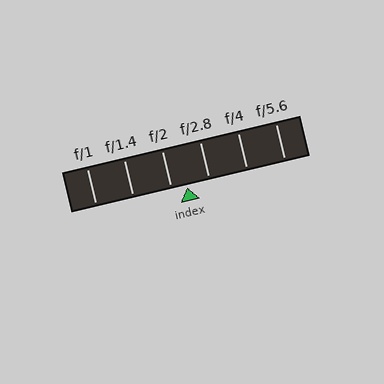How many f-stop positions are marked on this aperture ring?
There are 6 f-stop positions marked.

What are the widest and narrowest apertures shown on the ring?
The widest aperture shown is f/1 and the narrowest is f/5.6.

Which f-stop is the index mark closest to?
The index mark is closest to f/2.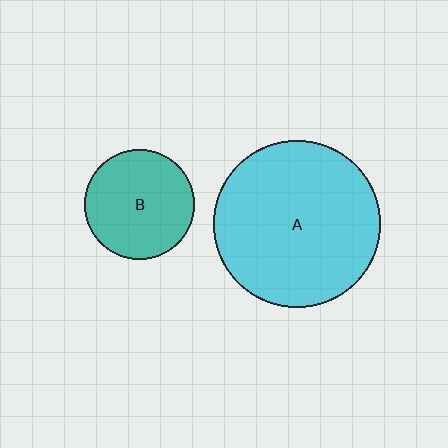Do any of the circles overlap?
No, none of the circles overlap.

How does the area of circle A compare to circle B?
Approximately 2.3 times.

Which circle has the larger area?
Circle A (cyan).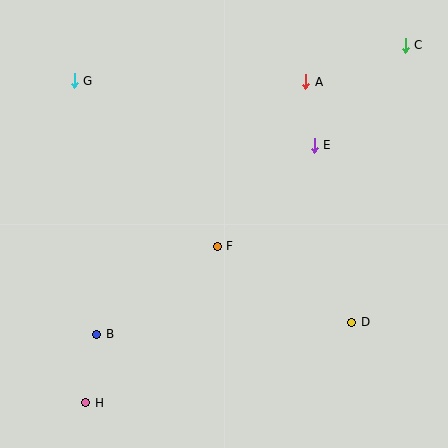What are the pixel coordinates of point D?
Point D is at (352, 322).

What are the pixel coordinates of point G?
Point G is at (74, 81).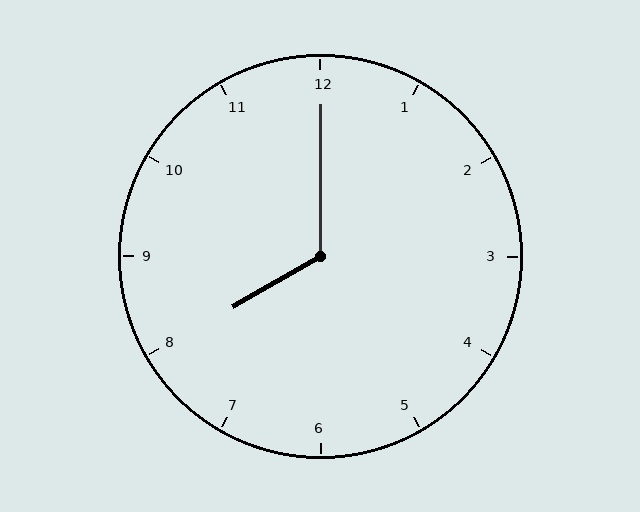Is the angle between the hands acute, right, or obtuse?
It is obtuse.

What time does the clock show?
8:00.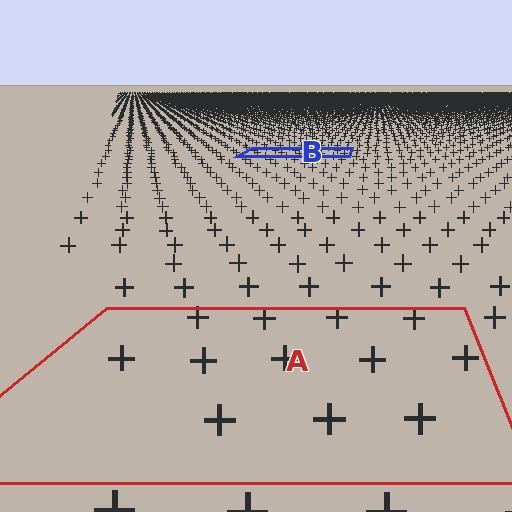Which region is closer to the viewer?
Region A is closer. The texture elements there are larger and more spread out.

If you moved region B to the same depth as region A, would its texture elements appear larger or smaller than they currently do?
They would appear larger. At a closer depth, the same texture elements are projected at a bigger on-screen size.